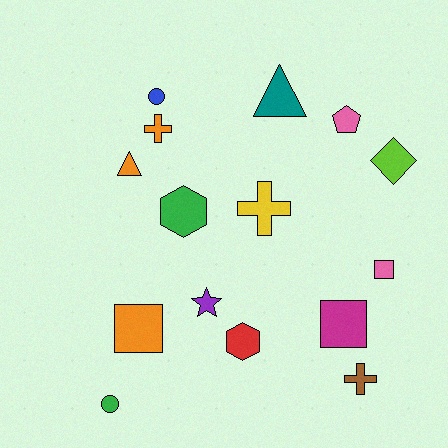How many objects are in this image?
There are 15 objects.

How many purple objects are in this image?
There is 1 purple object.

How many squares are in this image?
There are 3 squares.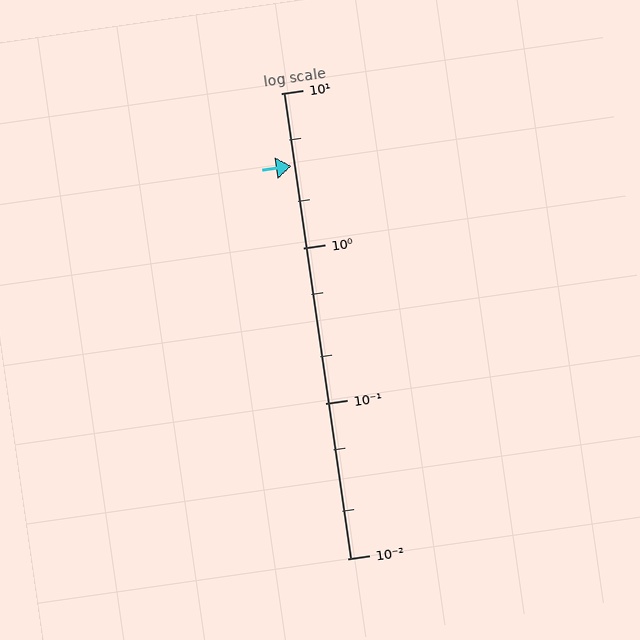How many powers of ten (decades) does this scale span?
The scale spans 3 decades, from 0.01 to 10.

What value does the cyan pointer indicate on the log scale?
The pointer indicates approximately 3.4.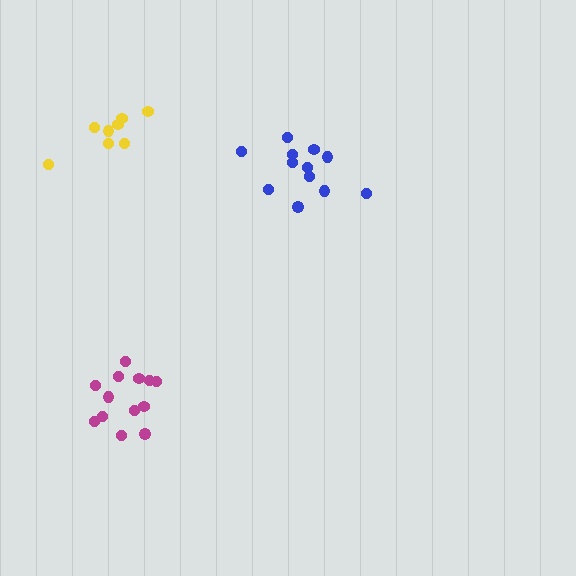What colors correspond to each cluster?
The clusters are colored: yellow, magenta, blue.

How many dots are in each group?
Group 1: 8 dots, Group 2: 13 dots, Group 3: 12 dots (33 total).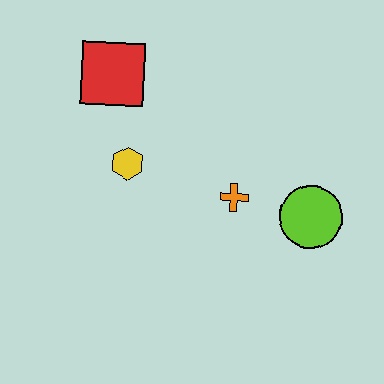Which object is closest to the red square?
The yellow hexagon is closest to the red square.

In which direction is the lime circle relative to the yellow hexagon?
The lime circle is to the right of the yellow hexagon.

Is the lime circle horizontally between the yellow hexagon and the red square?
No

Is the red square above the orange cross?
Yes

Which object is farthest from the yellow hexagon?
The lime circle is farthest from the yellow hexagon.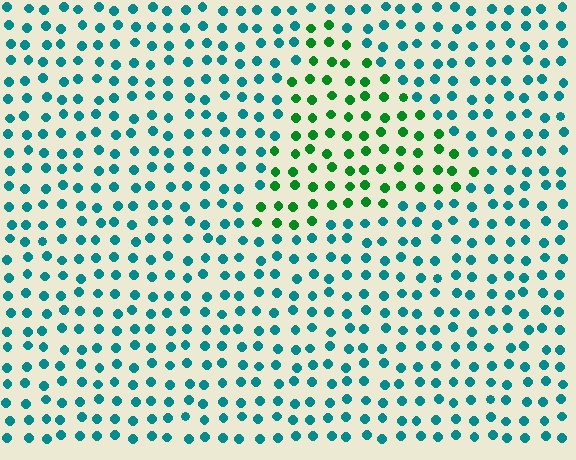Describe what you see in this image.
The image is filled with small teal elements in a uniform arrangement. A triangle-shaped region is visible where the elements are tinted to a slightly different hue, forming a subtle color boundary.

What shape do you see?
I see a triangle.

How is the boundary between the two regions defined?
The boundary is defined purely by a slight shift in hue (about 48 degrees). Spacing, size, and orientation are identical on both sides.